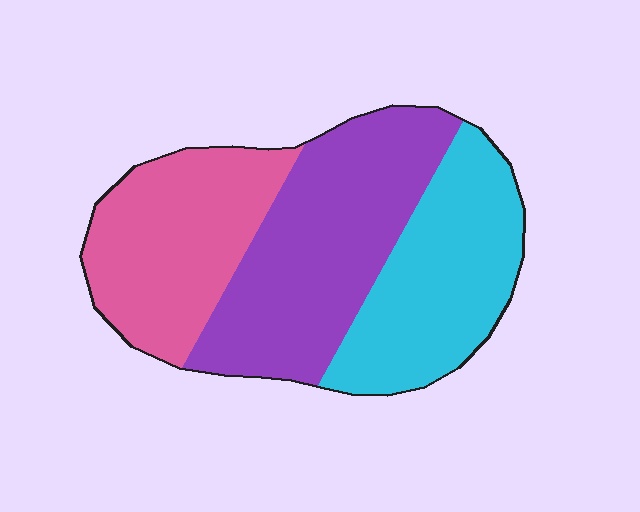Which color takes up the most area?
Purple, at roughly 40%.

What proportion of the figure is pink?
Pink covers 30% of the figure.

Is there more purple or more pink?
Purple.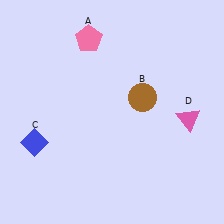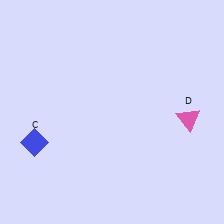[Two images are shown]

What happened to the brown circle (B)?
The brown circle (B) was removed in Image 2. It was in the top-right area of Image 1.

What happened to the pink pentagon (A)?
The pink pentagon (A) was removed in Image 2. It was in the top-left area of Image 1.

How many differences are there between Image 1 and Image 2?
There are 2 differences between the two images.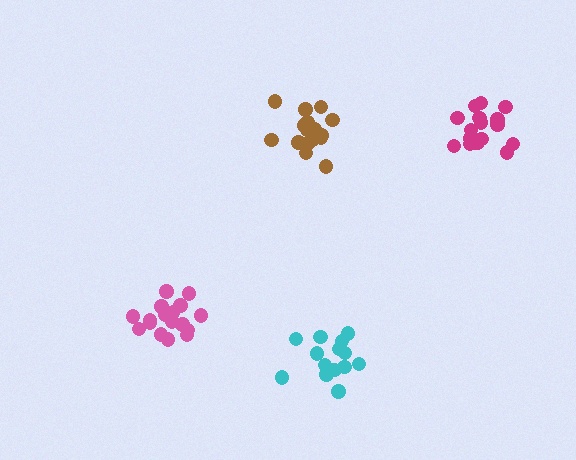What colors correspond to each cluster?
The clusters are colored: brown, cyan, pink, magenta.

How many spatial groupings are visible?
There are 4 spatial groupings.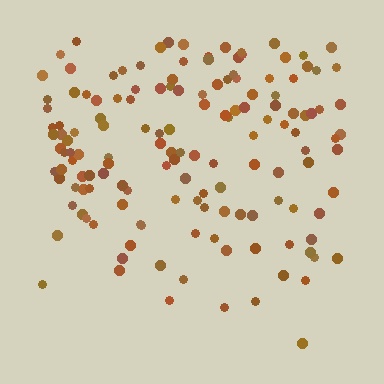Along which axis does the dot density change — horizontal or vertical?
Vertical.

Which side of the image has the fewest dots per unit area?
The bottom.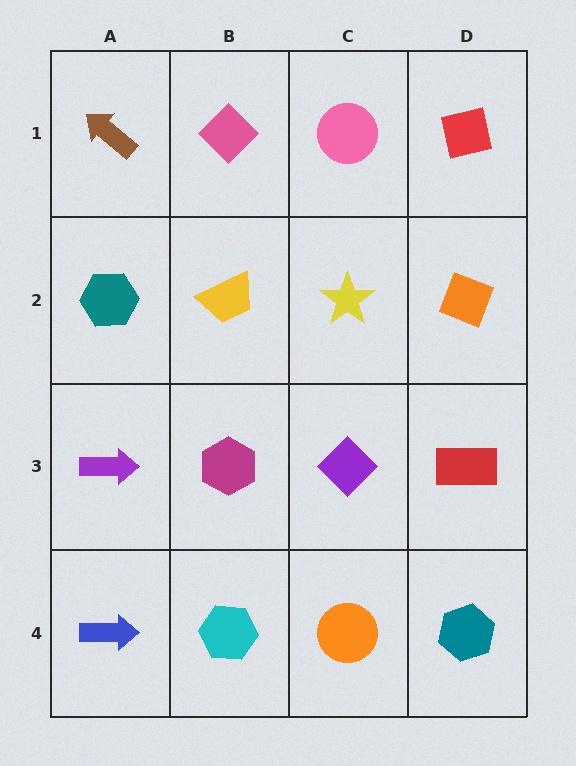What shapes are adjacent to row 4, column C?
A purple diamond (row 3, column C), a cyan hexagon (row 4, column B), a teal hexagon (row 4, column D).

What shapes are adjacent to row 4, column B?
A magenta hexagon (row 3, column B), a blue arrow (row 4, column A), an orange circle (row 4, column C).